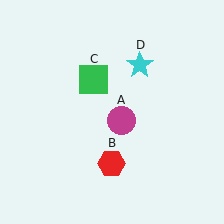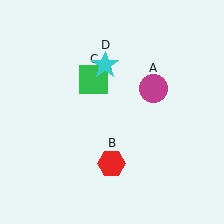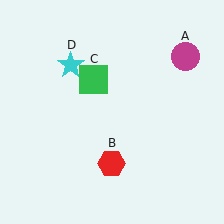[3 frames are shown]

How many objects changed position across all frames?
2 objects changed position: magenta circle (object A), cyan star (object D).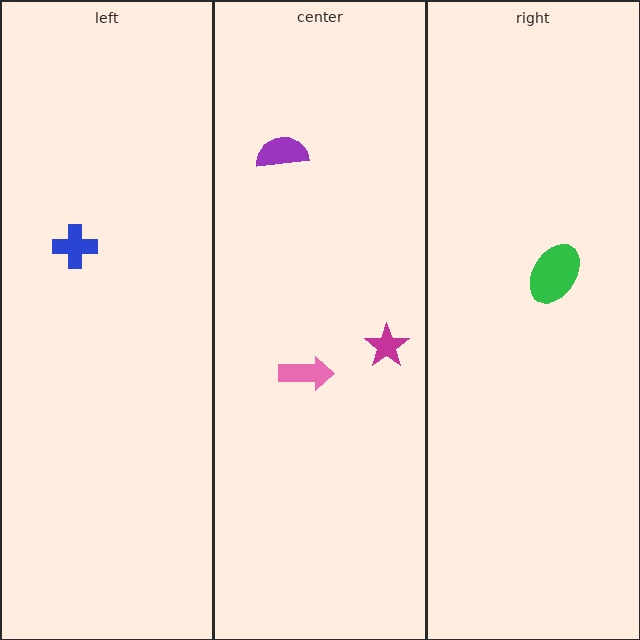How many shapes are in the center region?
3.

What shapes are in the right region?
The green ellipse.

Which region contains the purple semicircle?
The center region.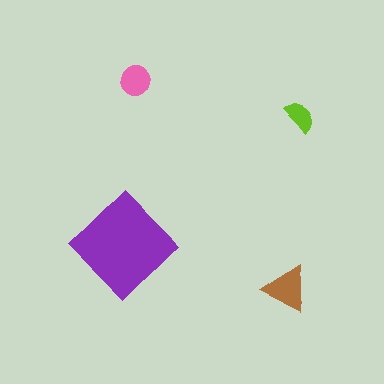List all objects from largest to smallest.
The purple diamond, the brown triangle, the pink circle, the lime semicircle.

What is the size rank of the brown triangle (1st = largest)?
2nd.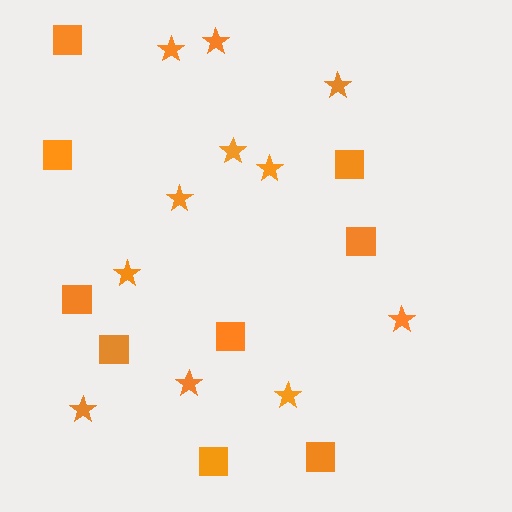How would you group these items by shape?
There are 2 groups: one group of stars (11) and one group of squares (9).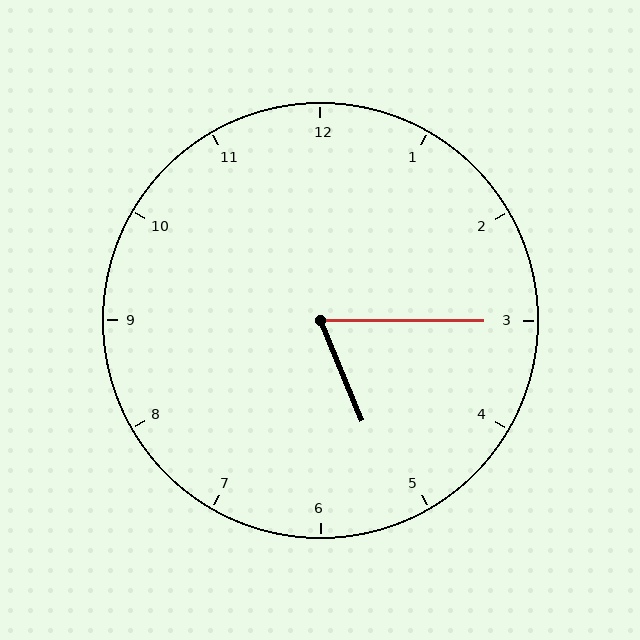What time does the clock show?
5:15.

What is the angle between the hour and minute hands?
Approximately 68 degrees.